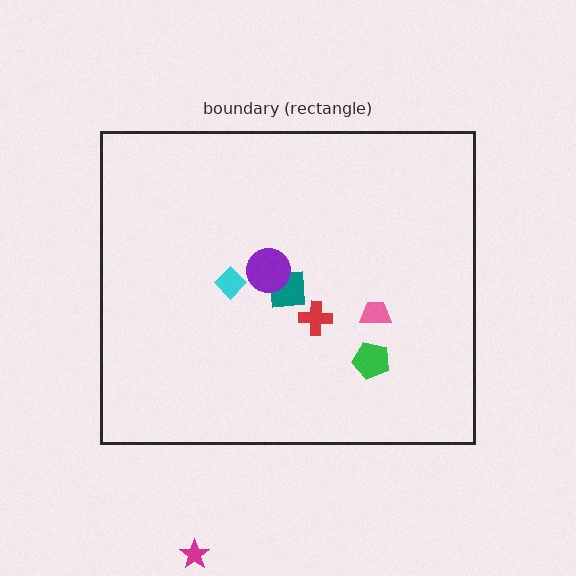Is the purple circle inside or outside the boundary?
Inside.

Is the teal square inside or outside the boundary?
Inside.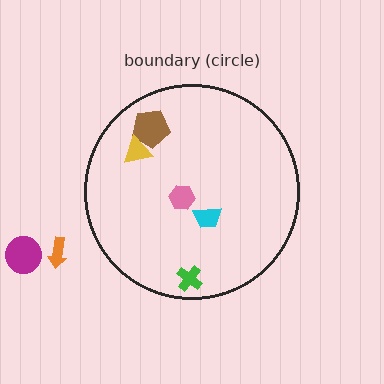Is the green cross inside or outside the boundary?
Inside.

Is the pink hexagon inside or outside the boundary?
Inside.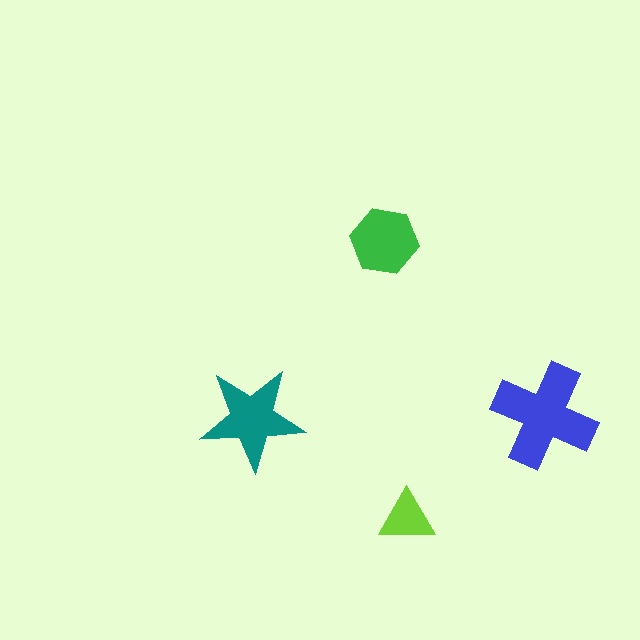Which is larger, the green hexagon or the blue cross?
The blue cross.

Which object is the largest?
The blue cross.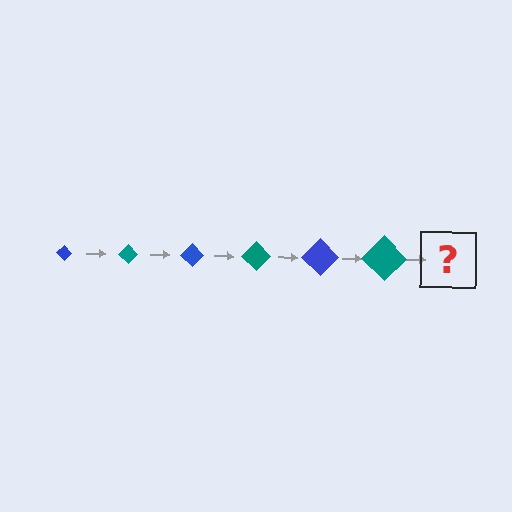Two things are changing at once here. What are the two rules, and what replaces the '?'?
The two rules are that the diamond grows larger each step and the color cycles through blue and teal. The '?' should be a blue diamond, larger than the previous one.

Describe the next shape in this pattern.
It should be a blue diamond, larger than the previous one.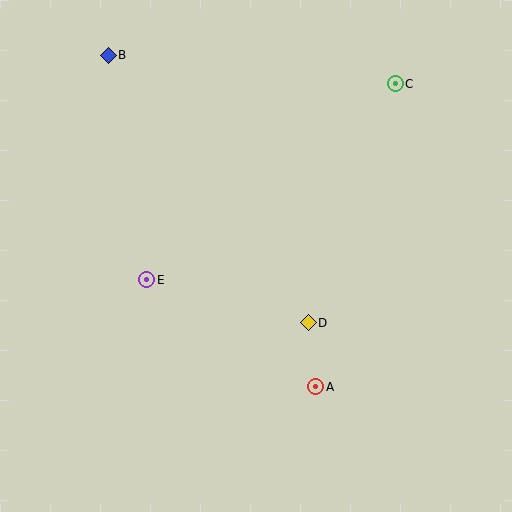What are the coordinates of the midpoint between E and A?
The midpoint between E and A is at (231, 333).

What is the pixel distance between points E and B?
The distance between E and B is 228 pixels.